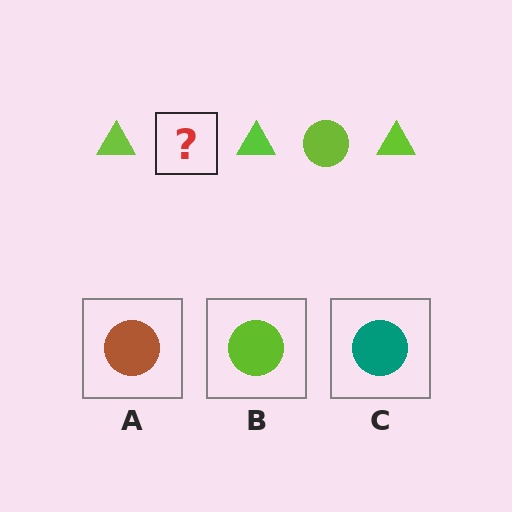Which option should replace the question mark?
Option B.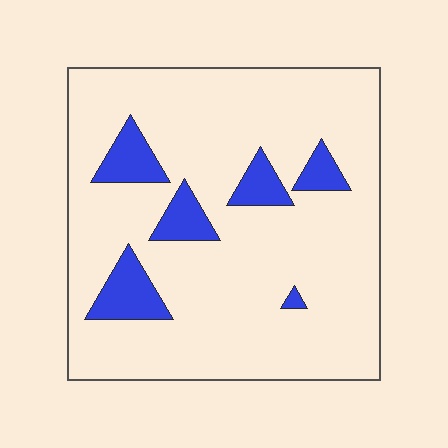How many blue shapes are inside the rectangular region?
6.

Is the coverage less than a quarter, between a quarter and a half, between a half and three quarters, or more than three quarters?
Less than a quarter.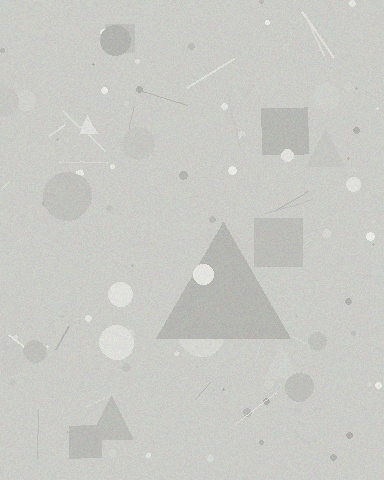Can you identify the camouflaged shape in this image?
The camouflaged shape is a triangle.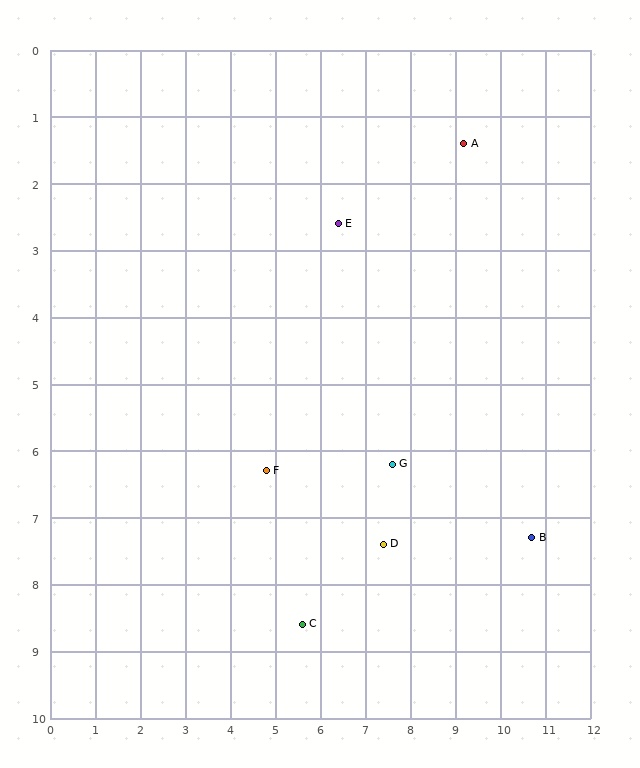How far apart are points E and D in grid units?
Points E and D are about 4.9 grid units apart.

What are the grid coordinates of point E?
Point E is at approximately (6.4, 2.6).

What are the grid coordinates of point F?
Point F is at approximately (4.8, 6.3).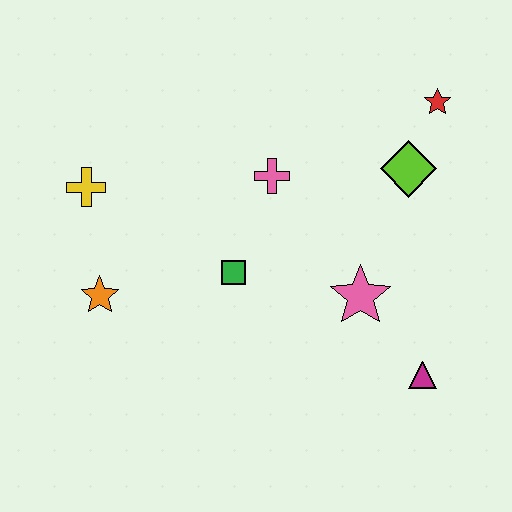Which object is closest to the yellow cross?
The orange star is closest to the yellow cross.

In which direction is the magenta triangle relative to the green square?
The magenta triangle is to the right of the green square.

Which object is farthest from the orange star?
The red star is farthest from the orange star.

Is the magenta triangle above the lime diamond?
No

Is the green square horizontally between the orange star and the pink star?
Yes